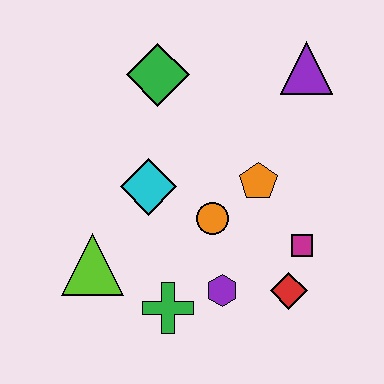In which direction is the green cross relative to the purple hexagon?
The green cross is to the left of the purple hexagon.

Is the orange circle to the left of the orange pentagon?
Yes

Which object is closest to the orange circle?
The orange pentagon is closest to the orange circle.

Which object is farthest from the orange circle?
The purple triangle is farthest from the orange circle.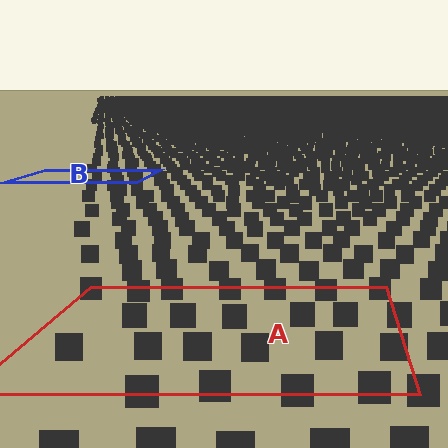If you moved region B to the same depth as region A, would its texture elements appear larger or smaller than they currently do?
They would appear larger. At a closer depth, the same texture elements are projected at a bigger on-screen size.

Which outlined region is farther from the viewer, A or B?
Region B is farther from the viewer — the texture elements inside it appear smaller and more densely packed.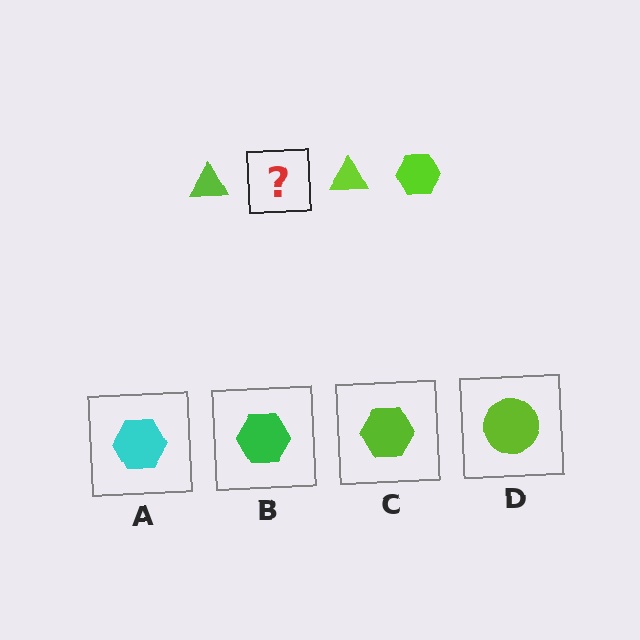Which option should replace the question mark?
Option C.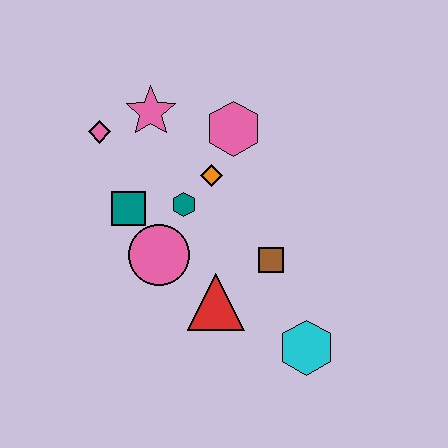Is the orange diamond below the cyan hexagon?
No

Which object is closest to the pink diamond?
The pink star is closest to the pink diamond.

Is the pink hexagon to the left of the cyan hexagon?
Yes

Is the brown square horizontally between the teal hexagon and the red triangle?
No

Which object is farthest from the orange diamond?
The cyan hexagon is farthest from the orange diamond.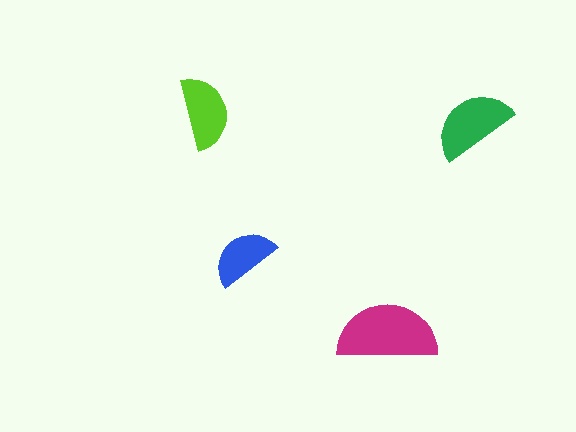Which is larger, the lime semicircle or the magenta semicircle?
The magenta one.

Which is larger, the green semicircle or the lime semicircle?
The green one.